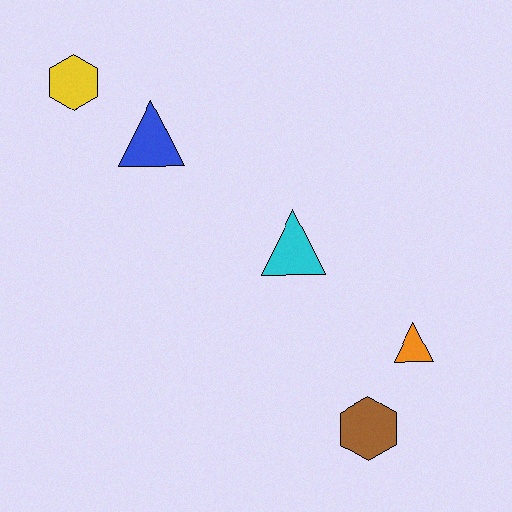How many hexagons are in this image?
There are 2 hexagons.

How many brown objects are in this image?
There is 1 brown object.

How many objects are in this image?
There are 5 objects.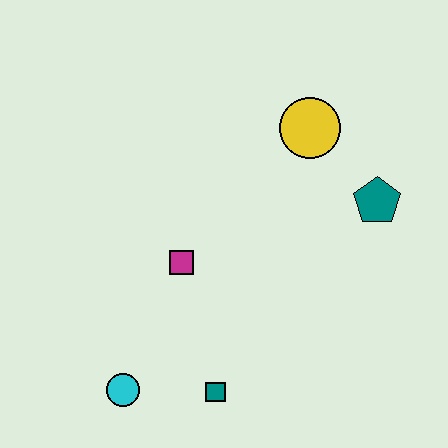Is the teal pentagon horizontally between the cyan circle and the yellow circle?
No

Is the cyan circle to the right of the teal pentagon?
No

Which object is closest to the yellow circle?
The teal pentagon is closest to the yellow circle.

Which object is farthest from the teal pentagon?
The cyan circle is farthest from the teal pentagon.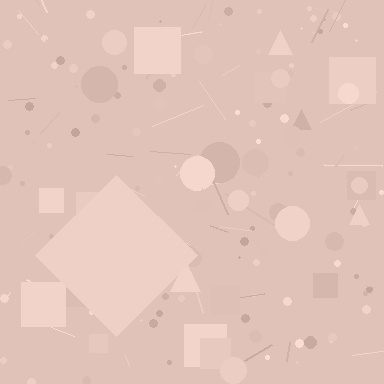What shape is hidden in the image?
A diamond is hidden in the image.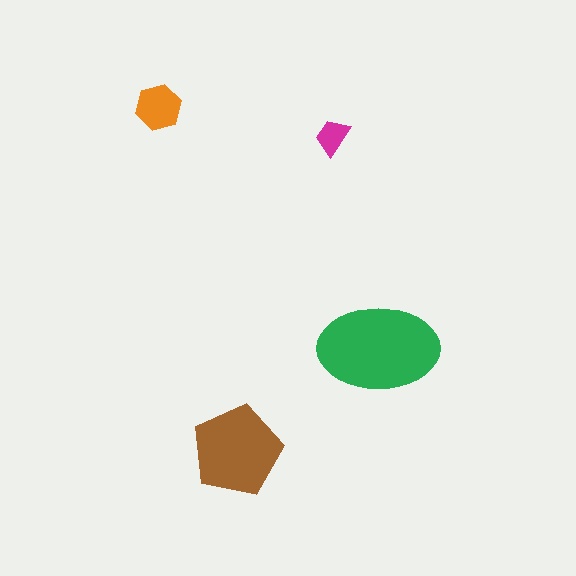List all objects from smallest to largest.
The magenta trapezoid, the orange hexagon, the brown pentagon, the green ellipse.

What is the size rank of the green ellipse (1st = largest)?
1st.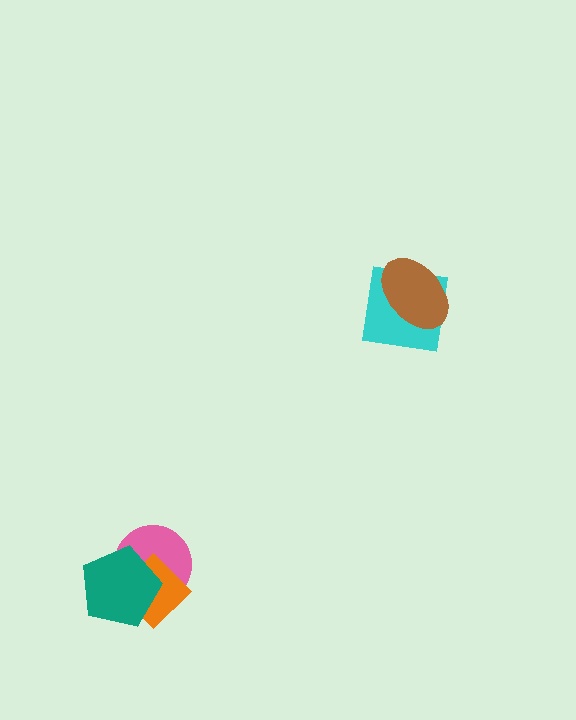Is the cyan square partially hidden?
Yes, it is partially covered by another shape.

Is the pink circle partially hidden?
Yes, it is partially covered by another shape.